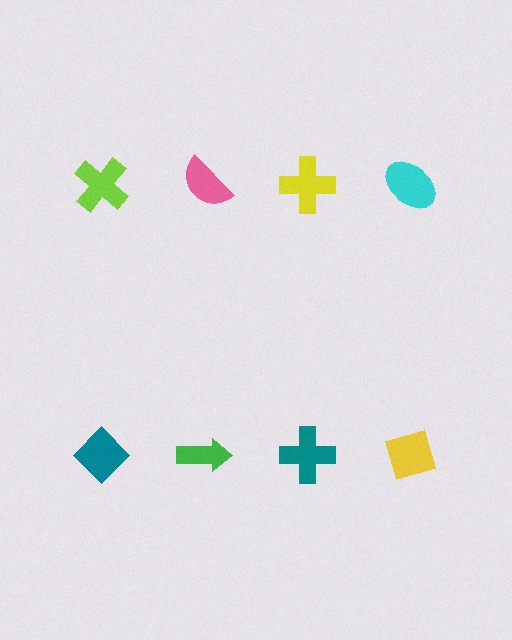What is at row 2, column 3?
A teal cross.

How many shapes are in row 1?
4 shapes.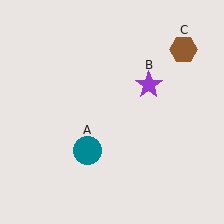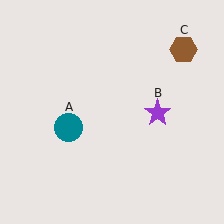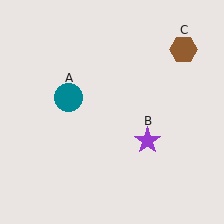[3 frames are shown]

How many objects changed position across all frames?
2 objects changed position: teal circle (object A), purple star (object B).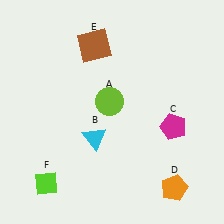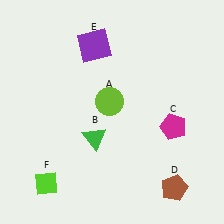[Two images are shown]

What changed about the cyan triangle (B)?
In Image 1, B is cyan. In Image 2, it changed to green.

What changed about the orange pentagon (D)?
In Image 1, D is orange. In Image 2, it changed to brown.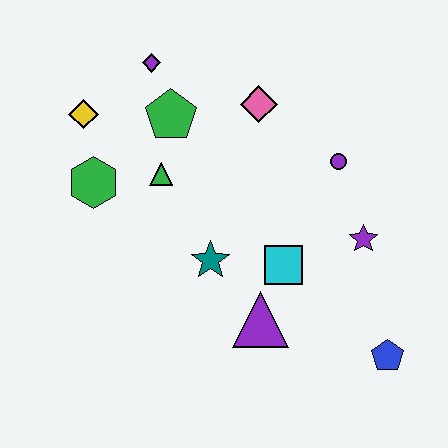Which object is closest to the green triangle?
The green pentagon is closest to the green triangle.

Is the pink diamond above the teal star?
Yes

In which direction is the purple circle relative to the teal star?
The purple circle is to the right of the teal star.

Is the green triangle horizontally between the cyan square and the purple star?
No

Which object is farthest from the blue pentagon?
The yellow diamond is farthest from the blue pentagon.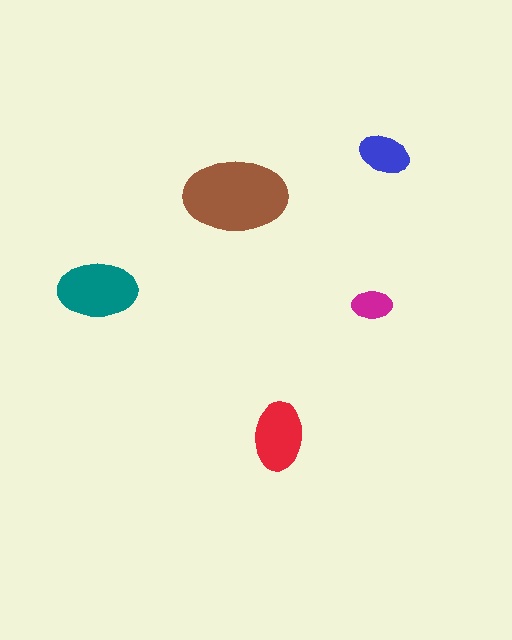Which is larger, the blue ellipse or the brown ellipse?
The brown one.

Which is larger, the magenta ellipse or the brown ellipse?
The brown one.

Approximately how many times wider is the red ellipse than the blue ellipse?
About 1.5 times wider.